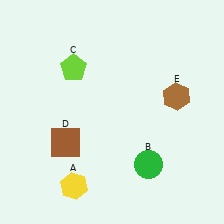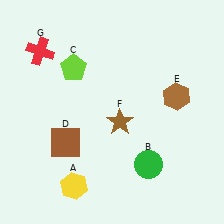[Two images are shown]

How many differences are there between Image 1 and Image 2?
There are 2 differences between the two images.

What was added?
A brown star (F), a red cross (G) were added in Image 2.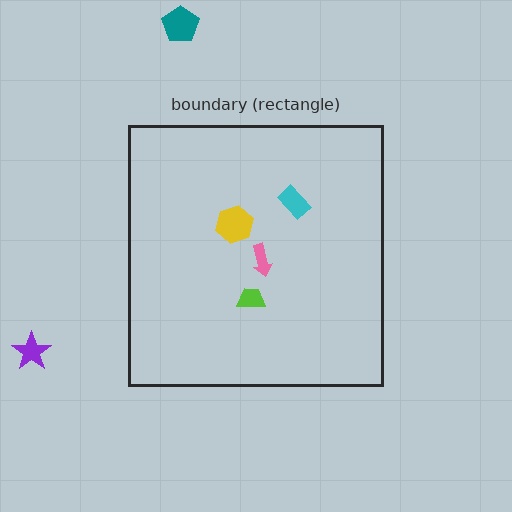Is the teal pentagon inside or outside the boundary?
Outside.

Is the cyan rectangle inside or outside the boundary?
Inside.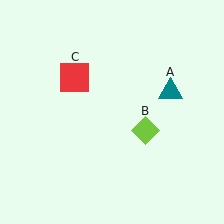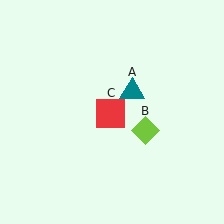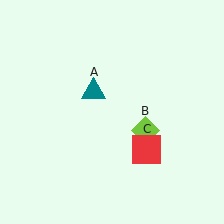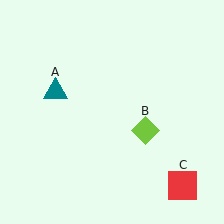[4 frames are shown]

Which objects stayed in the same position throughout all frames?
Lime diamond (object B) remained stationary.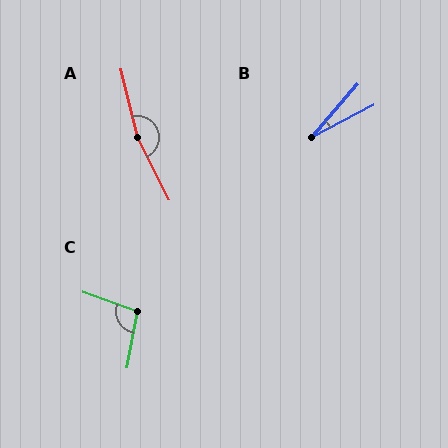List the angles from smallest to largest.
B (21°), C (99°), A (167°).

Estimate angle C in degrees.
Approximately 99 degrees.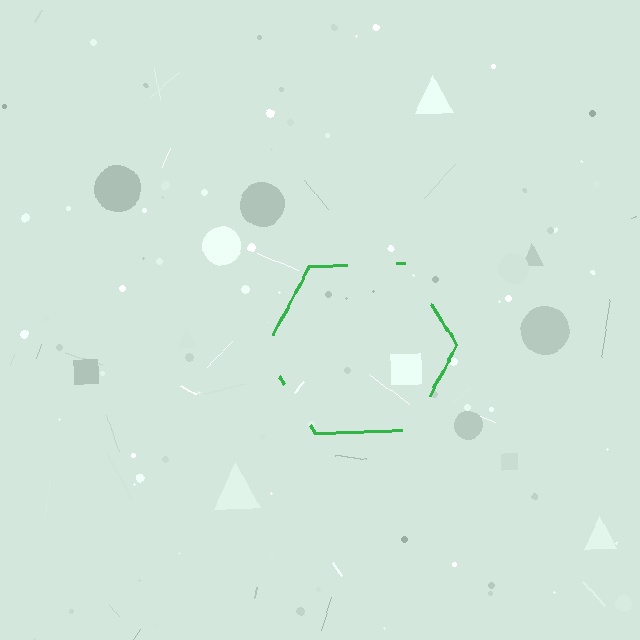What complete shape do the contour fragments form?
The contour fragments form a hexagon.